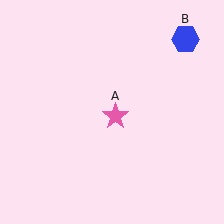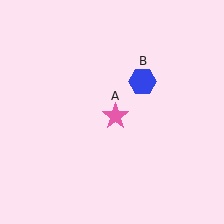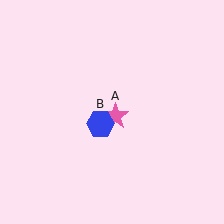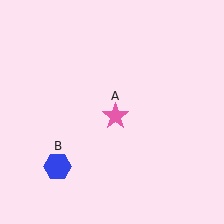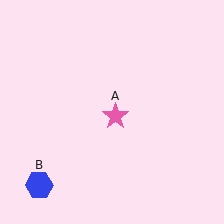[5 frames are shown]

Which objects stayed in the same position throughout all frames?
Pink star (object A) remained stationary.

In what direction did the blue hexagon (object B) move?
The blue hexagon (object B) moved down and to the left.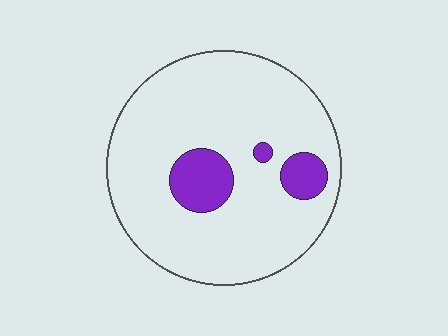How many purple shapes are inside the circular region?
3.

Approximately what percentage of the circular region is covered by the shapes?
Approximately 10%.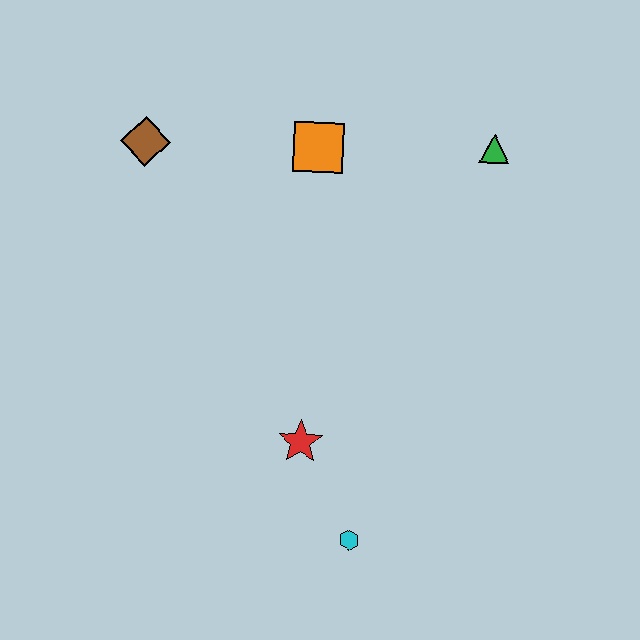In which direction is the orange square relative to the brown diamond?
The orange square is to the right of the brown diamond.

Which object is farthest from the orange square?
The cyan hexagon is farthest from the orange square.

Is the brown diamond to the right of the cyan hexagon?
No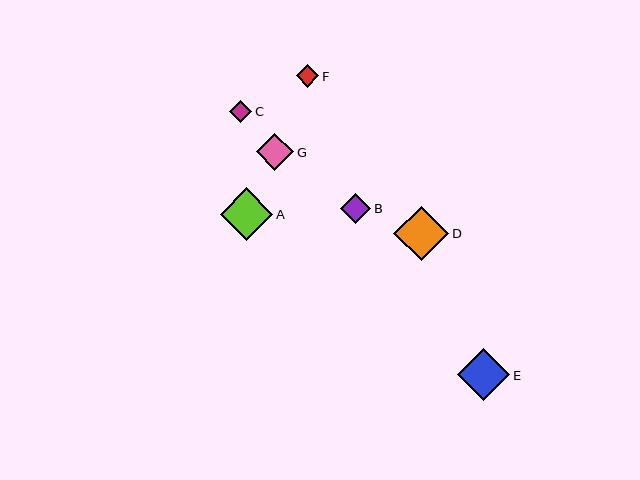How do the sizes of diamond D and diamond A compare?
Diamond D and diamond A are approximately the same size.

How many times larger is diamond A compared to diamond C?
Diamond A is approximately 2.4 times the size of diamond C.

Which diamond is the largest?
Diamond D is the largest with a size of approximately 55 pixels.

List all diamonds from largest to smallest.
From largest to smallest: D, A, E, G, B, F, C.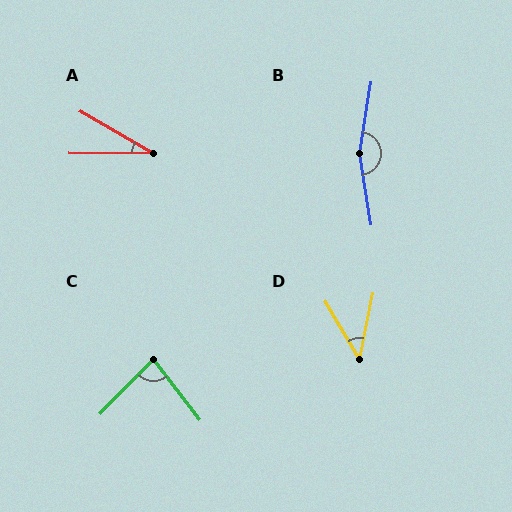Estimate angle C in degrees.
Approximately 81 degrees.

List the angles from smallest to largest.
A (30°), D (42°), C (81°), B (162°).